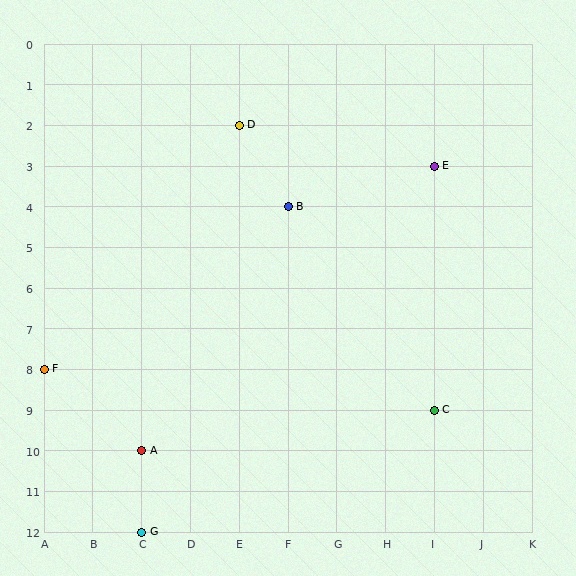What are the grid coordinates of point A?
Point A is at grid coordinates (C, 10).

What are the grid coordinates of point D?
Point D is at grid coordinates (E, 2).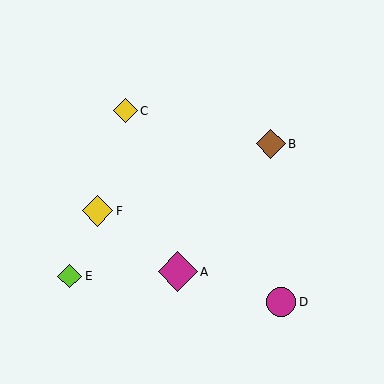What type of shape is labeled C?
Shape C is a yellow diamond.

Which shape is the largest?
The magenta diamond (labeled A) is the largest.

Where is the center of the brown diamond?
The center of the brown diamond is at (271, 144).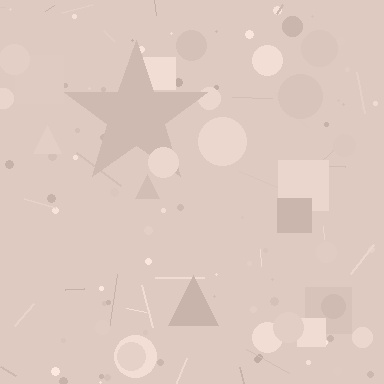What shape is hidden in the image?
A star is hidden in the image.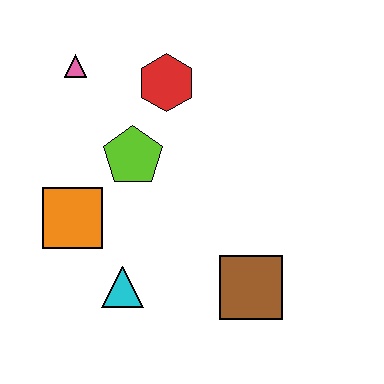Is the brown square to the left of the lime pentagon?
No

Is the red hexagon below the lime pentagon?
No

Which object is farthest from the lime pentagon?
The brown square is farthest from the lime pentagon.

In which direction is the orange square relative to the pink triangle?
The orange square is below the pink triangle.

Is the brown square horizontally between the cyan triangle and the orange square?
No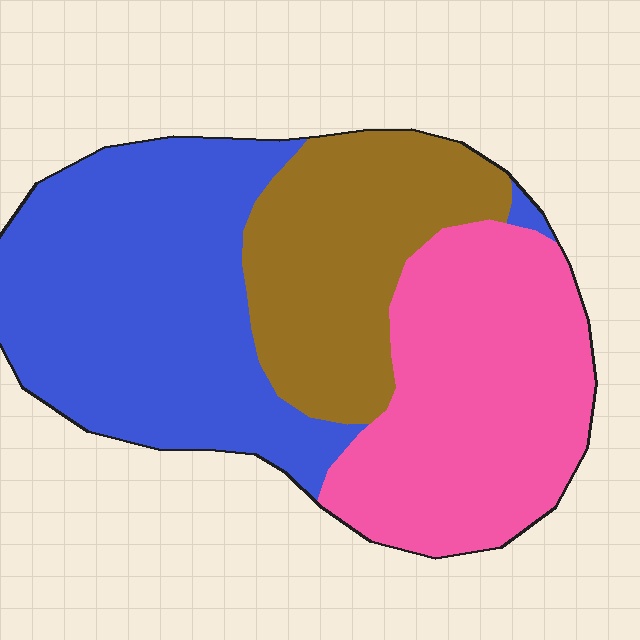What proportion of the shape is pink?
Pink takes up between a quarter and a half of the shape.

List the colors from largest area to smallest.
From largest to smallest: blue, pink, brown.